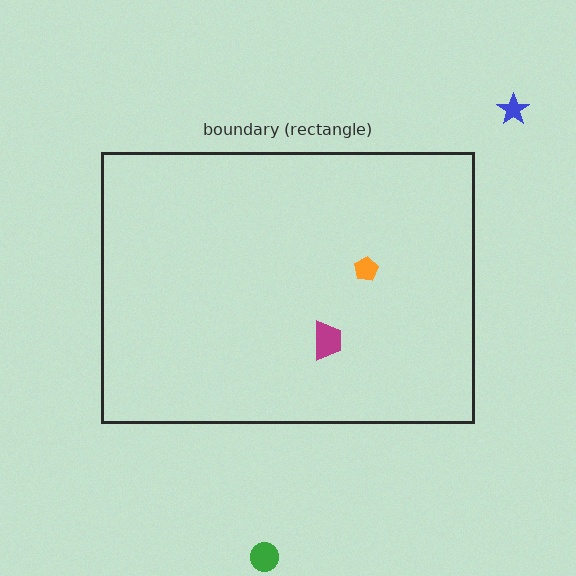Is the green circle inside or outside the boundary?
Outside.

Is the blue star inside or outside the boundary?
Outside.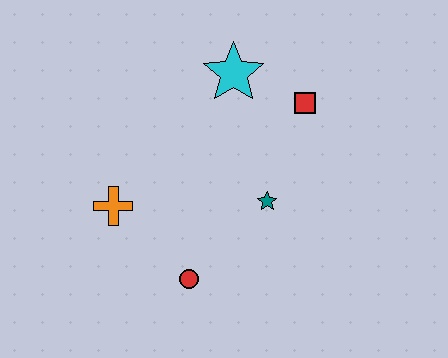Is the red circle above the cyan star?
No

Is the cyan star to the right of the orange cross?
Yes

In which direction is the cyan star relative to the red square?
The cyan star is to the left of the red square.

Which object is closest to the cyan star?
The red square is closest to the cyan star.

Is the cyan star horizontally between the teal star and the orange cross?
Yes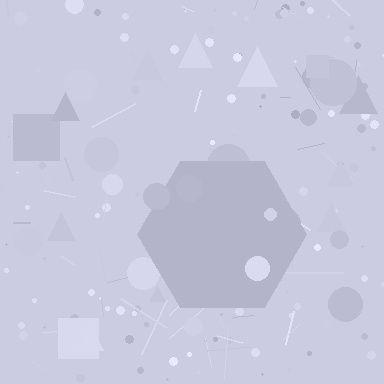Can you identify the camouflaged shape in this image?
The camouflaged shape is a hexagon.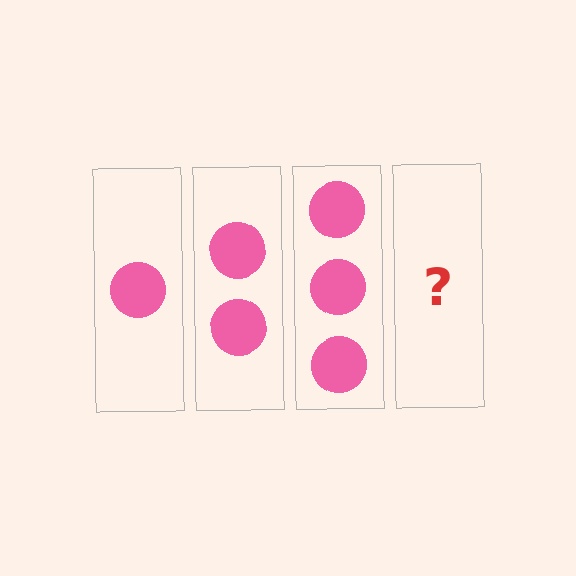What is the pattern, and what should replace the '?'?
The pattern is that each step adds one more circle. The '?' should be 4 circles.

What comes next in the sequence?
The next element should be 4 circles.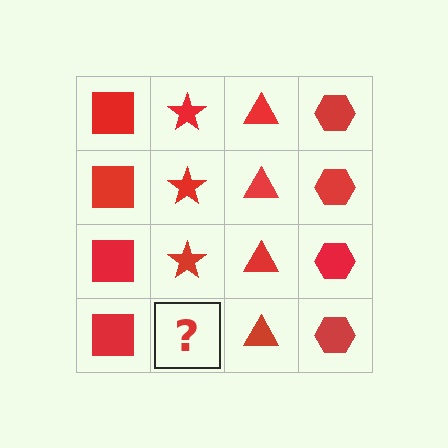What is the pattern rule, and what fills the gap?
The rule is that each column has a consistent shape. The gap should be filled with a red star.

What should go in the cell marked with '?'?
The missing cell should contain a red star.